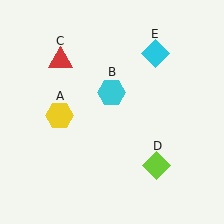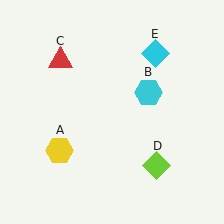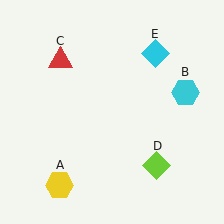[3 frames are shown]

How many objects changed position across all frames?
2 objects changed position: yellow hexagon (object A), cyan hexagon (object B).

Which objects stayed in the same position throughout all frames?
Red triangle (object C) and lime diamond (object D) and cyan diamond (object E) remained stationary.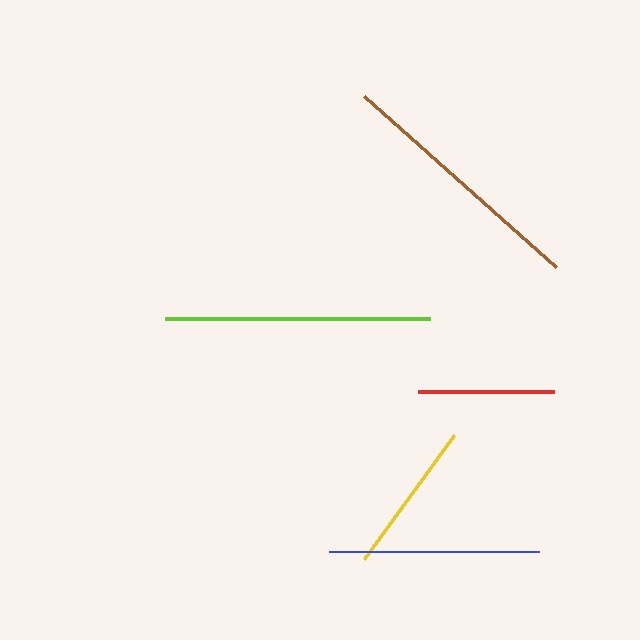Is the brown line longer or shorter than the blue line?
The brown line is longer than the blue line.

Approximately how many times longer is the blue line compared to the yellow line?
The blue line is approximately 1.4 times the length of the yellow line.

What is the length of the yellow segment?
The yellow segment is approximately 153 pixels long.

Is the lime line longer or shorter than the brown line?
The lime line is longer than the brown line.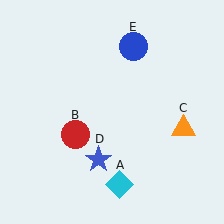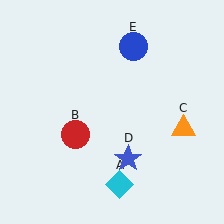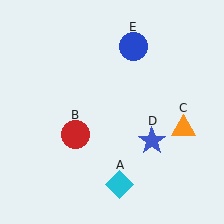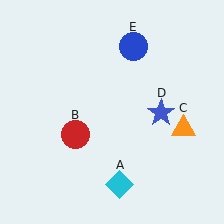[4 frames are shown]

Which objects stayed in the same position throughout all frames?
Cyan diamond (object A) and red circle (object B) and orange triangle (object C) and blue circle (object E) remained stationary.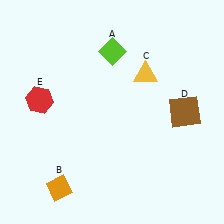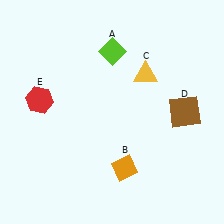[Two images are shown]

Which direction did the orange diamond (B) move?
The orange diamond (B) moved right.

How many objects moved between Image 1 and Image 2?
1 object moved between the two images.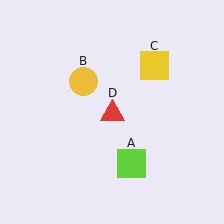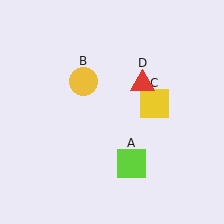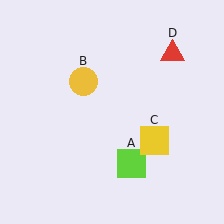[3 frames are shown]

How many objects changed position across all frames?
2 objects changed position: yellow square (object C), red triangle (object D).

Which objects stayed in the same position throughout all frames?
Lime square (object A) and yellow circle (object B) remained stationary.